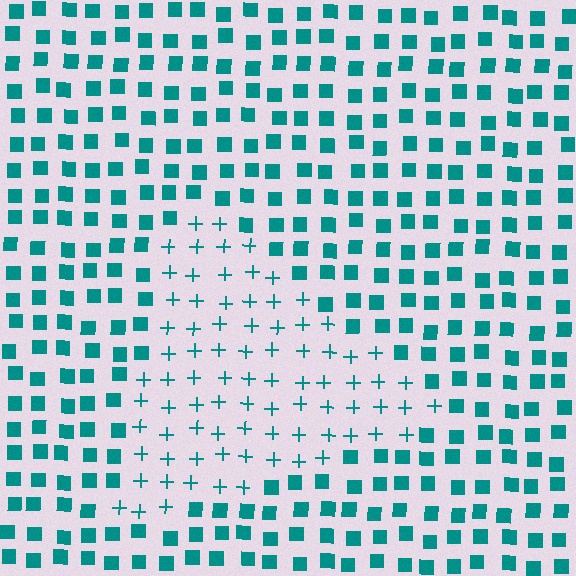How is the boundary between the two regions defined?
The boundary is defined by a change in element shape: plus signs inside vs. squares outside. All elements share the same color and spacing.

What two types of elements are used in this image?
The image uses plus signs inside the triangle region and squares outside it.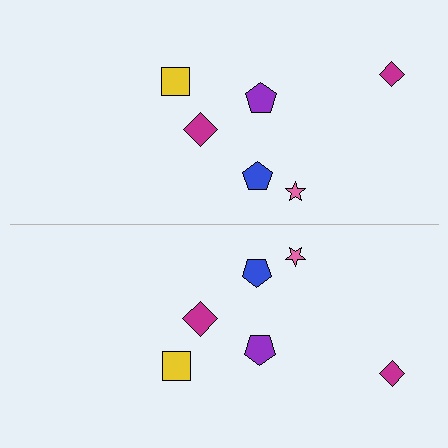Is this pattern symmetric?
Yes, this pattern has bilateral (reflection) symmetry.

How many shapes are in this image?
There are 12 shapes in this image.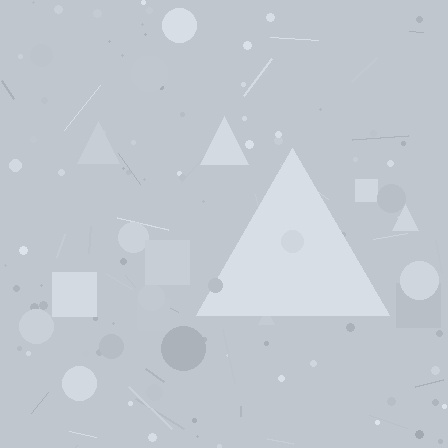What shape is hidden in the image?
A triangle is hidden in the image.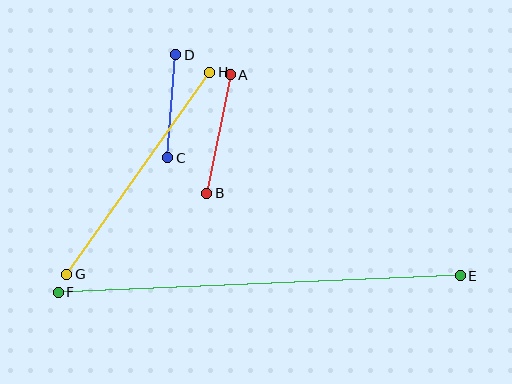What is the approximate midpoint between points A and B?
The midpoint is at approximately (218, 134) pixels.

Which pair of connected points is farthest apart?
Points E and F are farthest apart.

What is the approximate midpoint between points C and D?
The midpoint is at approximately (172, 106) pixels.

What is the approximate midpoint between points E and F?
The midpoint is at approximately (259, 284) pixels.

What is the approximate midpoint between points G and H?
The midpoint is at approximately (138, 173) pixels.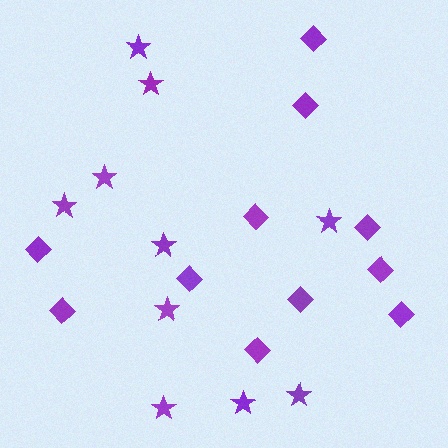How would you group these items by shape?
There are 2 groups: one group of diamonds (11) and one group of stars (10).